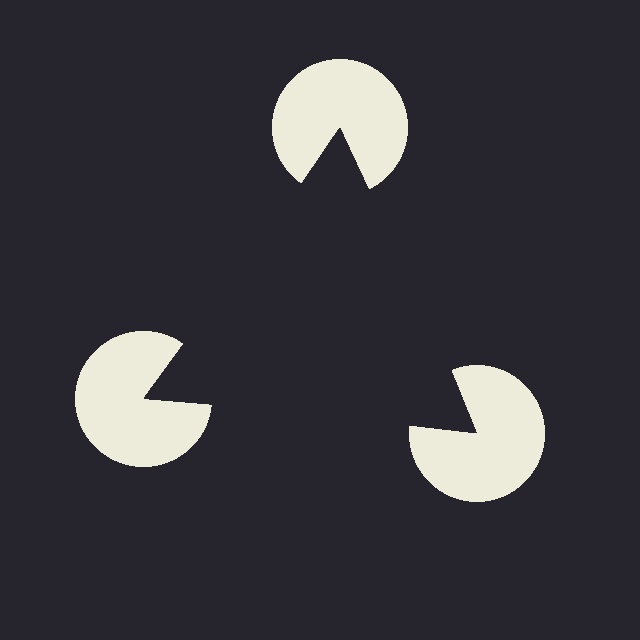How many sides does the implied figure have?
3 sides.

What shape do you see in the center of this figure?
An illusory triangle — its edges are inferred from the aligned wedge cuts in the pac-man discs, not physically drawn.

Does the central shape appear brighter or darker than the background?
It typically appears slightly darker than the background, even though no actual brightness change is drawn.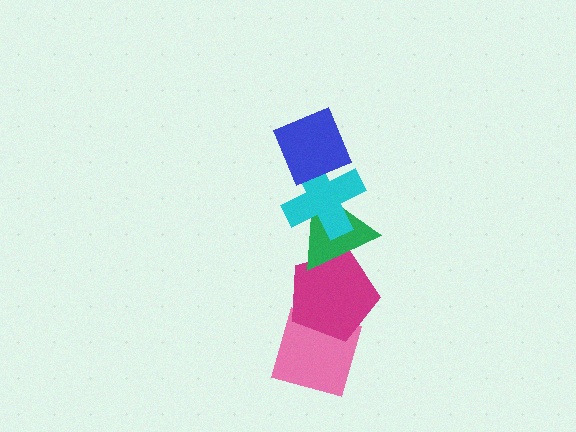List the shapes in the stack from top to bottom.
From top to bottom: the blue diamond, the cyan cross, the green triangle, the magenta pentagon, the pink diamond.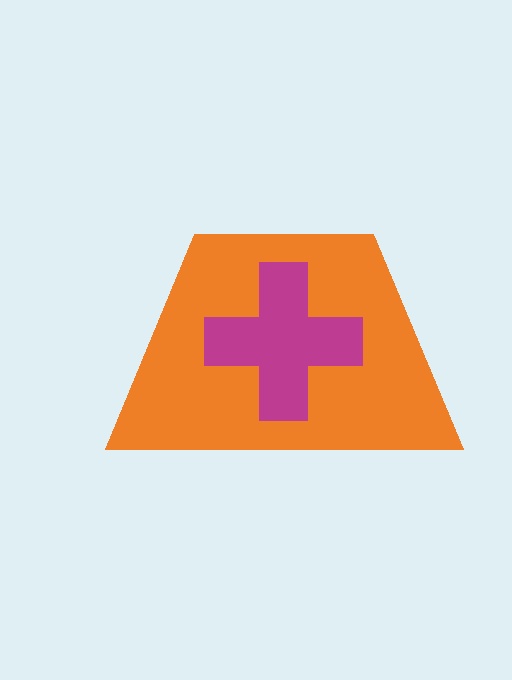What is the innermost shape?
The magenta cross.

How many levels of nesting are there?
2.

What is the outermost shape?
The orange trapezoid.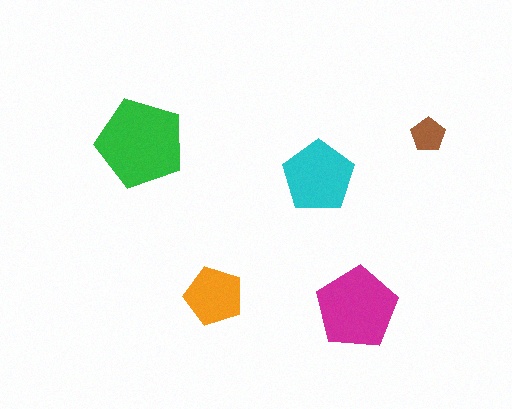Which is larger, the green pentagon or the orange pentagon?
The green one.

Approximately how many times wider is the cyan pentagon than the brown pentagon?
About 2 times wider.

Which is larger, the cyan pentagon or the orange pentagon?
The cyan one.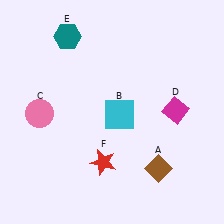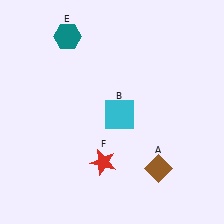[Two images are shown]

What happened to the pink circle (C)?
The pink circle (C) was removed in Image 2. It was in the bottom-left area of Image 1.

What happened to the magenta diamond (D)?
The magenta diamond (D) was removed in Image 2. It was in the top-right area of Image 1.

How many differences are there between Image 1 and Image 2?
There are 2 differences between the two images.